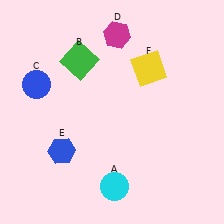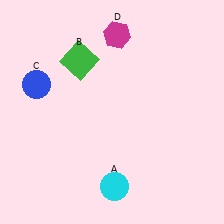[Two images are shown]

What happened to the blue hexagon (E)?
The blue hexagon (E) was removed in Image 2. It was in the bottom-left area of Image 1.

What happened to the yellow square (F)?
The yellow square (F) was removed in Image 2. It was in the top-right area of Image 1.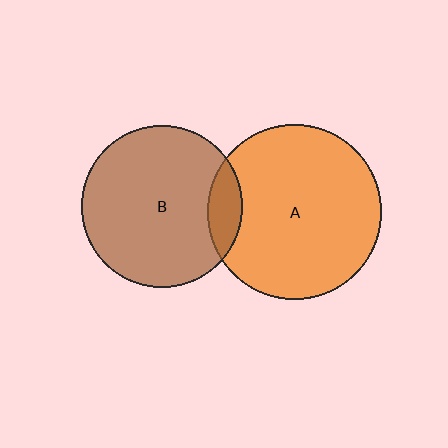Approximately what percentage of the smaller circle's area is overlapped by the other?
Approximately 10%.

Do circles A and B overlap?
Yes.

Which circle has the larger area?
Circle A (orange).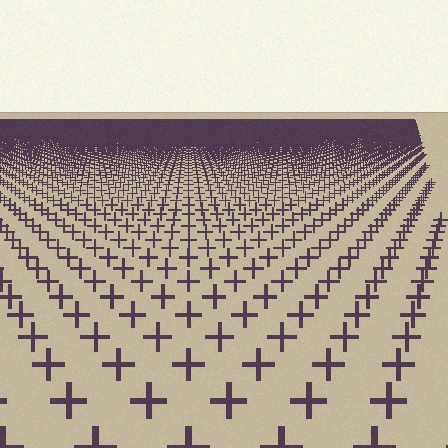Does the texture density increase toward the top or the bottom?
Density increases toward the top.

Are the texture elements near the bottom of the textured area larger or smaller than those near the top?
Larger. Near the bottom, elements are closer to the viewer and appear at a bigger on-screen size.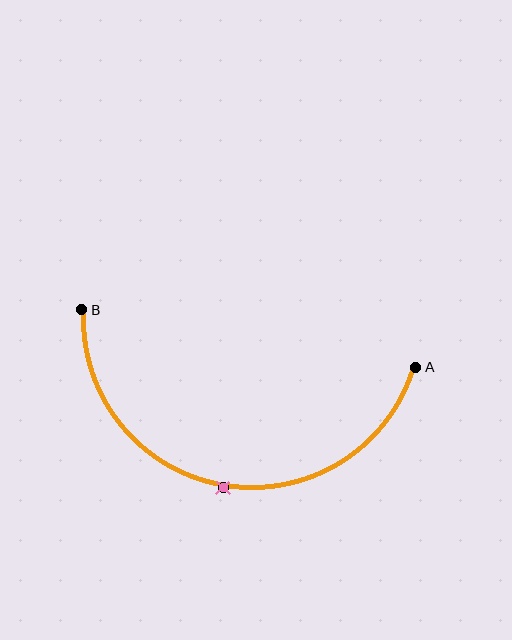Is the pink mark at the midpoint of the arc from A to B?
Yes. The pink mark lies on the arc at equal arc-length from both A and B — it is the arc midpoint.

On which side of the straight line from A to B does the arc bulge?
The arc bulges below the straight line connecting A and B.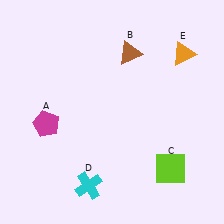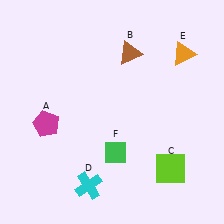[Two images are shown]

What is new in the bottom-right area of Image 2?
A green diamond (F) was added in the bottom-right area of Image 2.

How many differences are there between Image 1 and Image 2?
There is 1 difference between the two images.